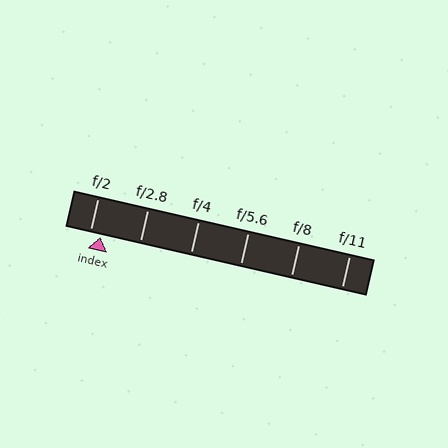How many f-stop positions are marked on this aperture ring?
There are 6 f-stop positions marked.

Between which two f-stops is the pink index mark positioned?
The index mark is between f/2 and f/2.8.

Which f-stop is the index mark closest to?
The index mark is closest to f/2.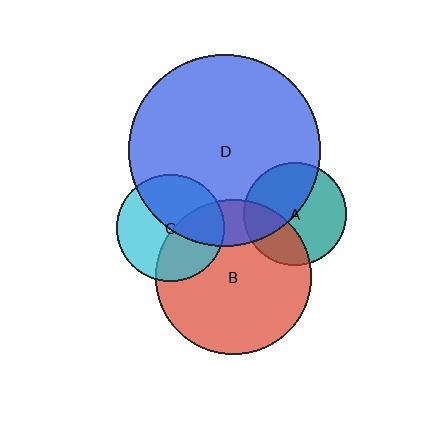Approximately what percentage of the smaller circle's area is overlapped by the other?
Approximately 40%.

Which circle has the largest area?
Circle D (blue).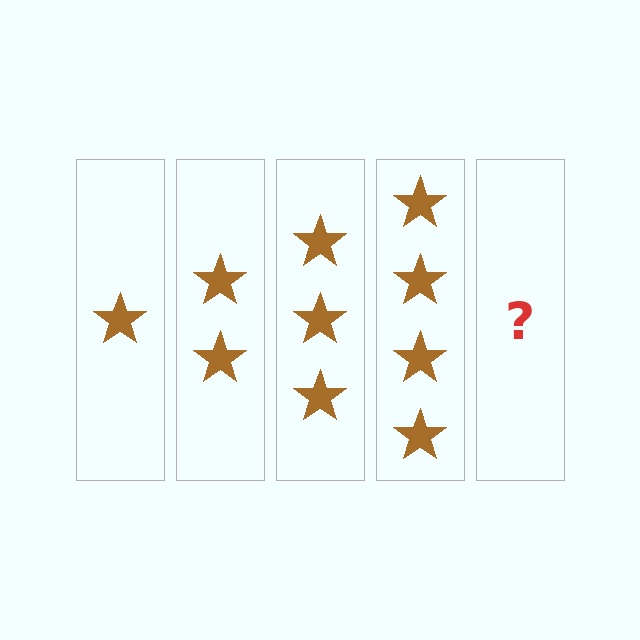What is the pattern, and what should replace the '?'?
The pattern is that each step adds one more star. The '?' should be 5 stars.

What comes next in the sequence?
The next element should be 5 stars.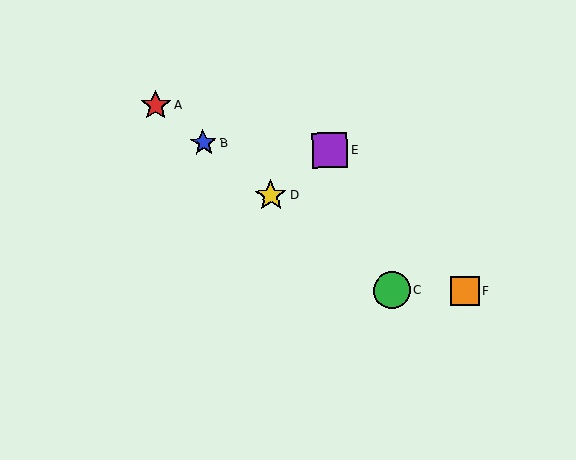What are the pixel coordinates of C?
Object C is at (392, 290).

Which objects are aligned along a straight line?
Objects A, B, C, D are aligned along a straight line.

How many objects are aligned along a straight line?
4 objects (A, B, C, D) are aligned along a straight line.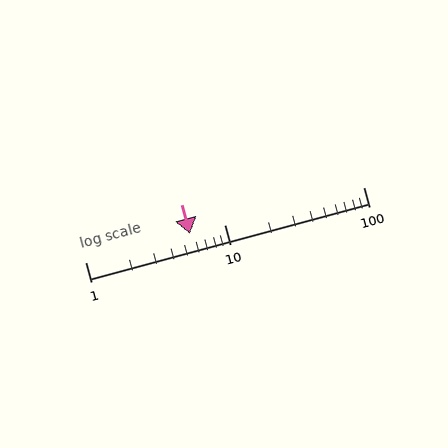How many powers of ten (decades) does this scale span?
The scale spans 2 decades, from 1 to 100.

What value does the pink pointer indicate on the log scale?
The pointer indicates approximately 5.7.